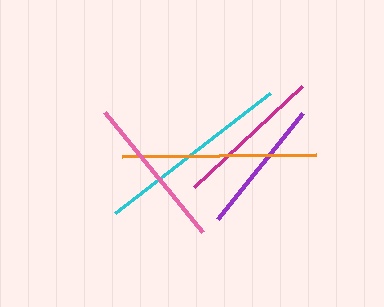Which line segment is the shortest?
The purple line is the shortest at approximately 136 pixels.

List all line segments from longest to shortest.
From longest to shortest: cyan, orange, pink, magenta, purple.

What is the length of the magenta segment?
The magenta segment is approximately 148 pixels long.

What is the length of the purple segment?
The purple segment is approximately 136 pixels long.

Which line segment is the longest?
The cyan line is the longest at approximately 196 pixels.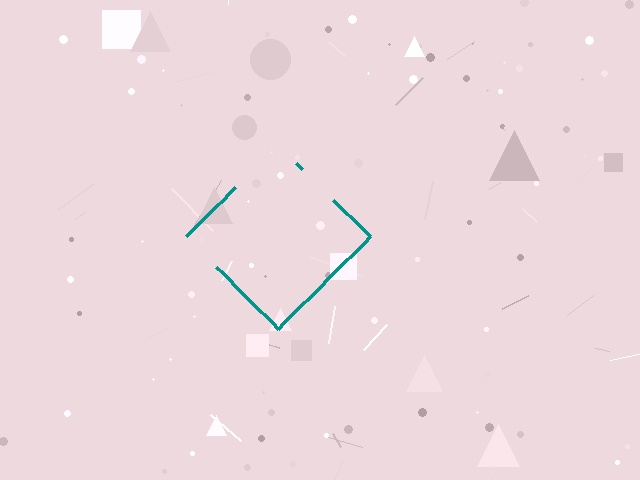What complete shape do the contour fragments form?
The contour fragments form a diamond.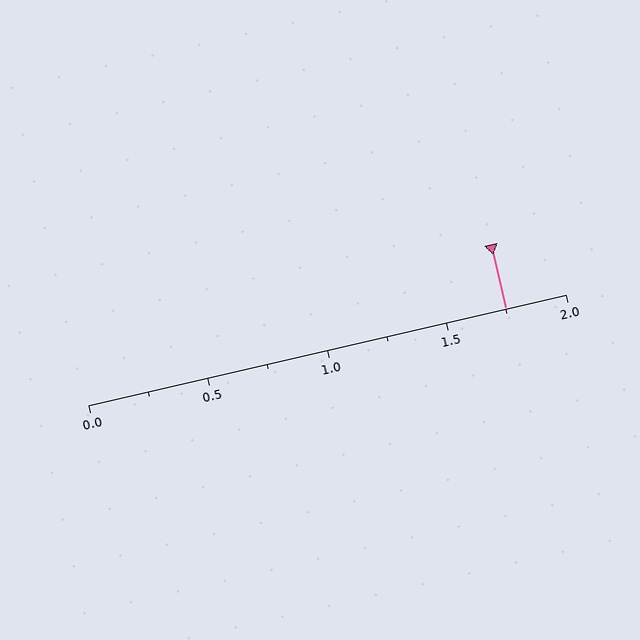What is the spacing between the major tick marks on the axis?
The major ticks are spaced 0.5 apart.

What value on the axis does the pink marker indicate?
The marker indicates approximately 1.75.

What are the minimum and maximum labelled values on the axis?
The axis runs from 0.0 to 2.0.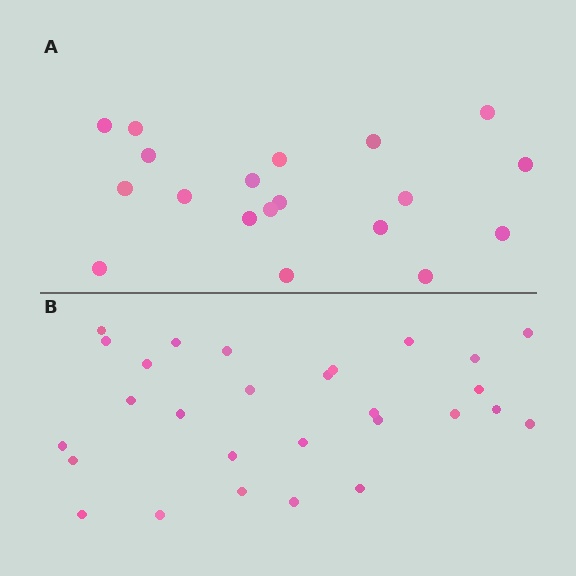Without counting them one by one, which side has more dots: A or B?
Region B (the bottom region) has more dots.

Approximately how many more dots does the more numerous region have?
Region B has roughly 8 or so more dots than region A.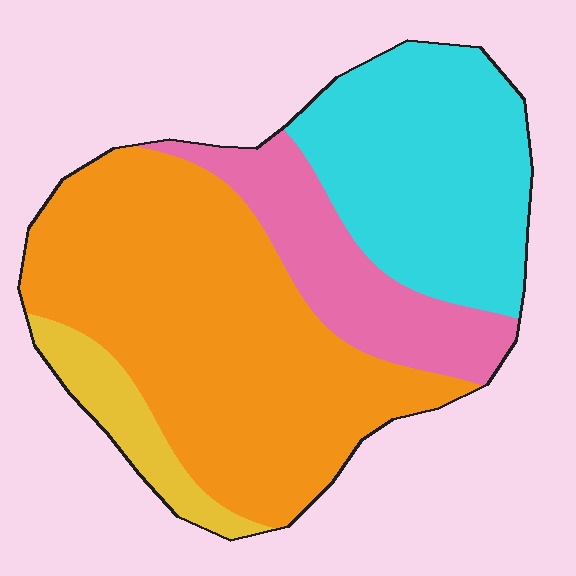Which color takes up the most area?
Orange, at roughly 50%.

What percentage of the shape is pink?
Pink takes up about one sixth (1/6) of the shape.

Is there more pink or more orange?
Orange.